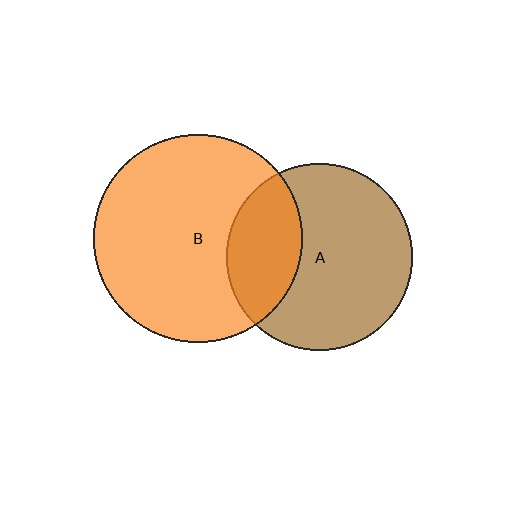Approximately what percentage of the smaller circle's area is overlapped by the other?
Approximately 30%.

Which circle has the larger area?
Circle B (orange).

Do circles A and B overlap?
Yes.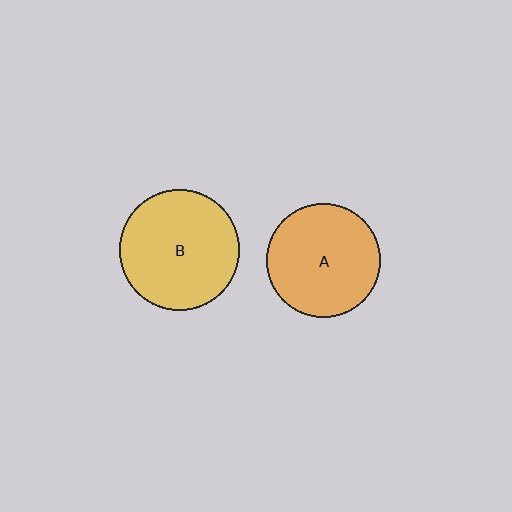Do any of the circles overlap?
No, none of the circles overlap.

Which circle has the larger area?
Circle B (yellow).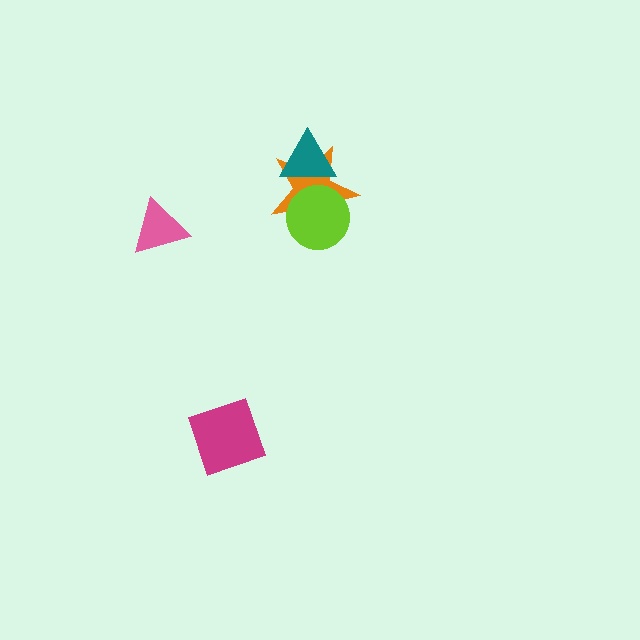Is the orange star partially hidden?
Yes, it is partially covered by another shape.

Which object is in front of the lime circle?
The teal triangle is in front of the lime circle.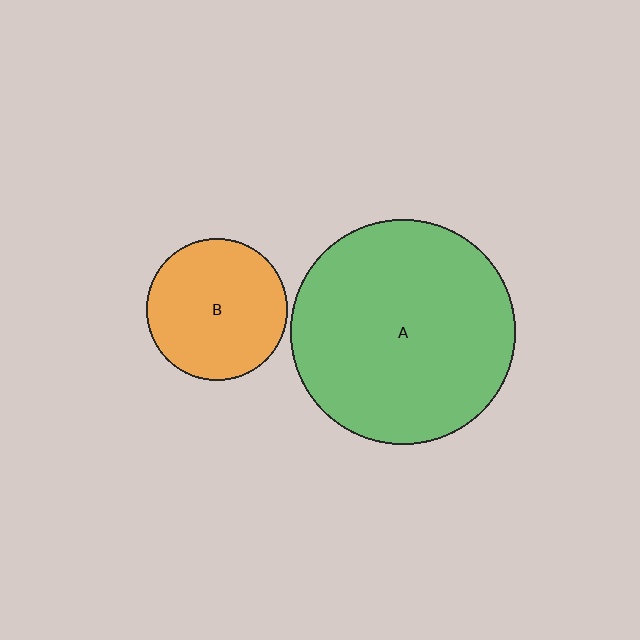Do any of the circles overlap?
No, none of the circles overlap.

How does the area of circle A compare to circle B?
Approximately 2.5 times.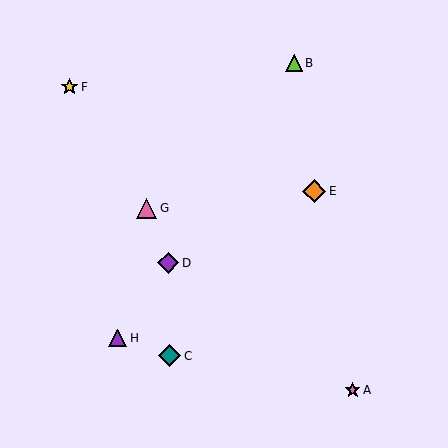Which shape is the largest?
The orange diamond (labeled E) is the largest.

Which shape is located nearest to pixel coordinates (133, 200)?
The pink triangle (labeled G) at (146, 208) is nearest to that location.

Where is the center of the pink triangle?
The center of the pink triangle is at (146, 208).